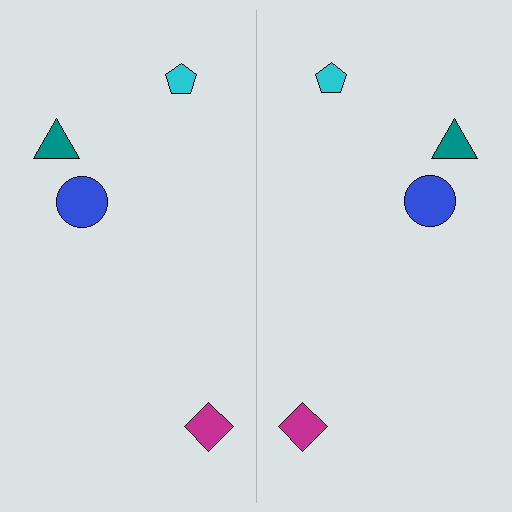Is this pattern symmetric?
Yes, this pattern has bilateral (reflection) symmetry.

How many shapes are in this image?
There are 8 shapes in this image.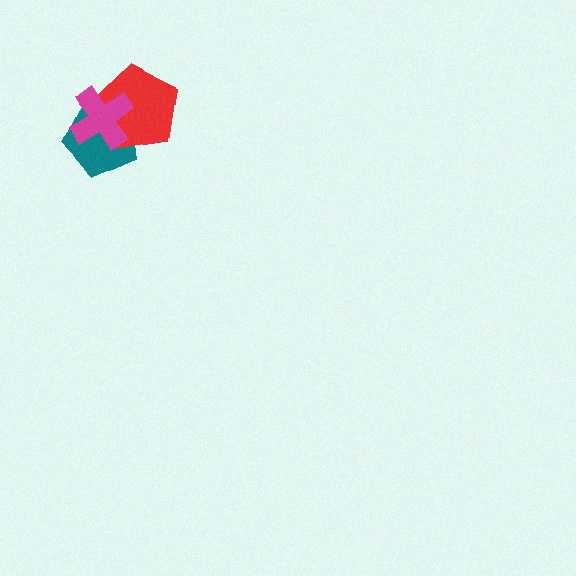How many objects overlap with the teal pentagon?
2 objects overlap with the teal pentagon.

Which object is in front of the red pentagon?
The magenta cross is in front of the red pentagon.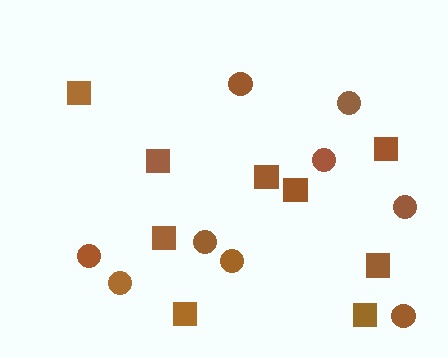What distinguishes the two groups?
There are 2 groups: one group of squares (9) and one group of circles (9).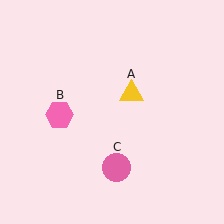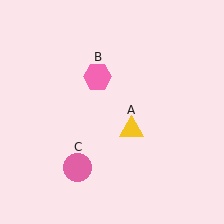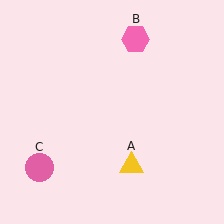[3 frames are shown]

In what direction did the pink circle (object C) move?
The pink circle (object C) moved left.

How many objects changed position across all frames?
3 objects changed position: yellow triangle (object A), pink hexagon (object B), pink circle (object C).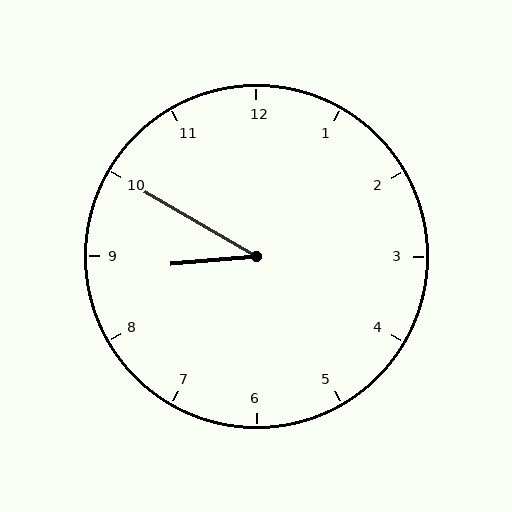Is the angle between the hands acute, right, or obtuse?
It is acute.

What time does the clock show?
8:50.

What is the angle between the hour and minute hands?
Approximately 35 degrees.